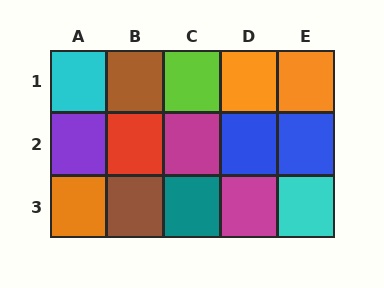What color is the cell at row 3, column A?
Orange.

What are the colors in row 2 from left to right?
Purple, red, magenta, blue, blue.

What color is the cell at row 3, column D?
Magenta.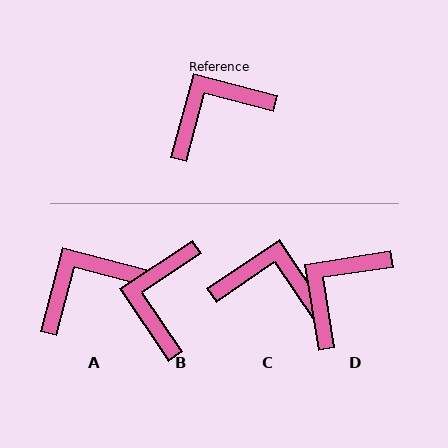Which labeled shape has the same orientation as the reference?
A.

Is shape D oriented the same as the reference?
No, it is off by about 24 degrees.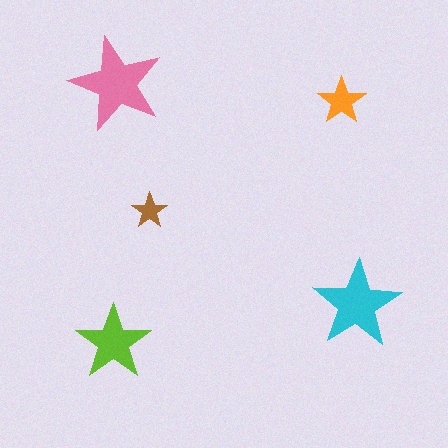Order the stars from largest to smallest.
the pink one, the cyan one, the lime one, the orange one, the brown one.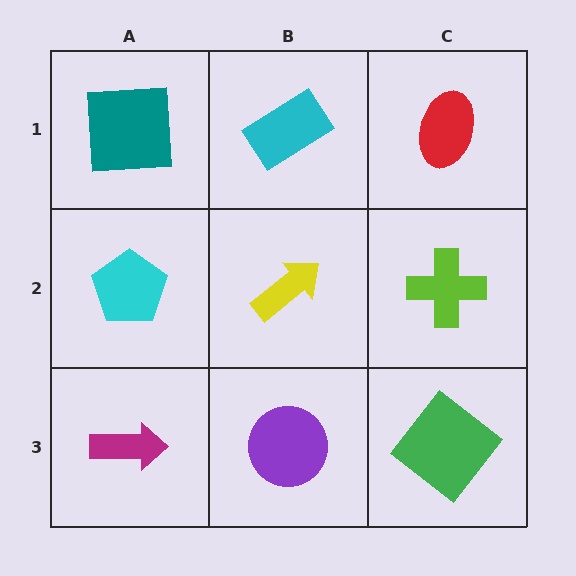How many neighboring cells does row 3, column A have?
2.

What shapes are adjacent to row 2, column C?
A red ellipse (row 1, column C), a green diamond (row 3, column C), a yellow arrow (row 2, column B).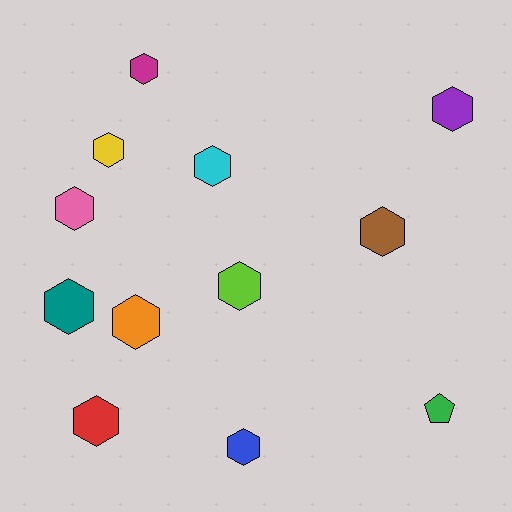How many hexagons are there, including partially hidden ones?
There are 11 hexagons.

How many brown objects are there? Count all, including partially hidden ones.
There is 1 brown object.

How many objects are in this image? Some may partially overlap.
There are 12 objects.